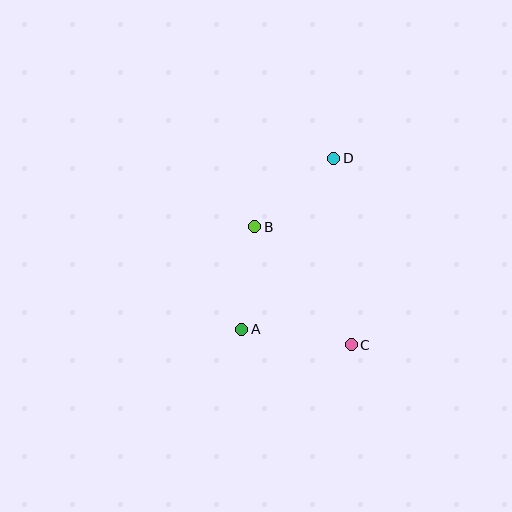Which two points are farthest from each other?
Points A and D are farthest from each other.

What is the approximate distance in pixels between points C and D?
The distance between C and D is approximately 187 pixels.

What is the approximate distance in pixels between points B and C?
The distance between B and C is approximately 152 pixels.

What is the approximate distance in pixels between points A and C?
The distance between A and C is approximately 111 pixels.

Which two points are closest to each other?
Points A and B are closest to each other.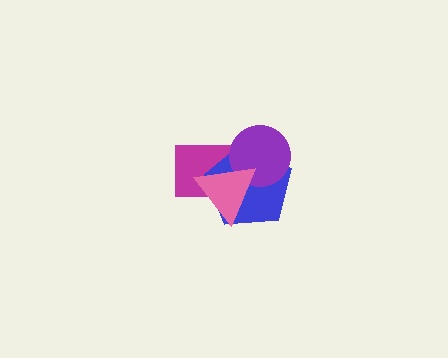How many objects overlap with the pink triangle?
3 objects overlap with the pink triangle.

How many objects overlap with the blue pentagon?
3 objects overlap with the blue pentagon.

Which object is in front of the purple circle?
The pink triangle is in front of the purple circle.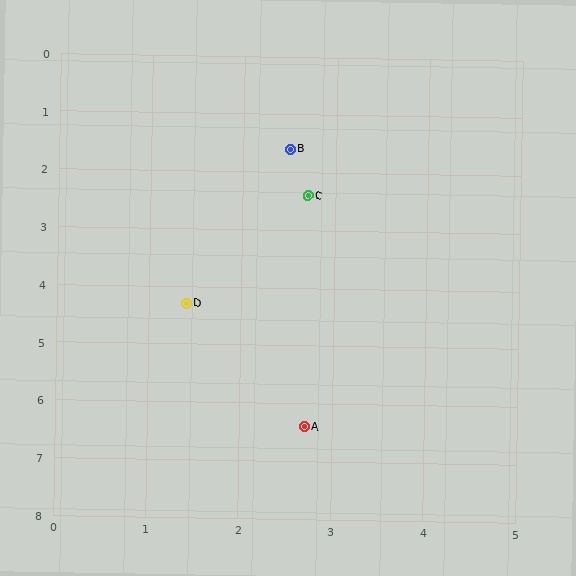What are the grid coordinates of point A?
Point A is at approximately (2.7, 6.4).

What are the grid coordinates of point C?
Point C is at approximately (2.7, 2.4).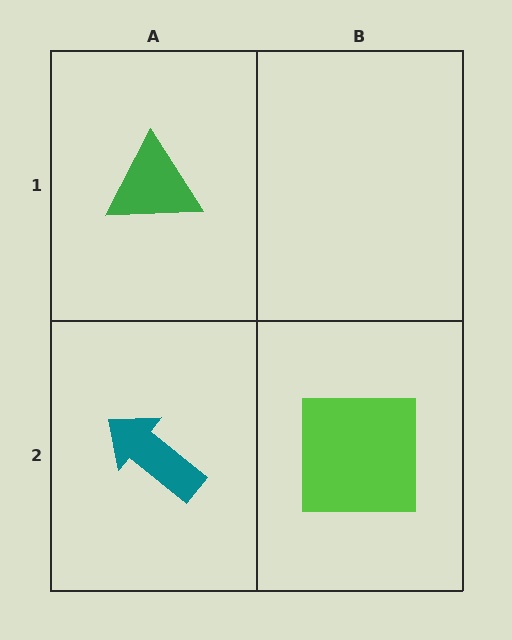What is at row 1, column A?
A green triangle.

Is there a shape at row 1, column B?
No, that cell is empty.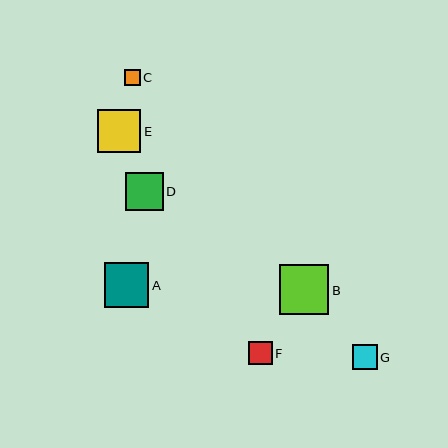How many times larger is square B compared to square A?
Square B is approximately 1.1 times the size of square A.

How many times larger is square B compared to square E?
Square B is approximately 1.1 times the size of square E.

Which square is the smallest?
Square C is the smallest with a size of approximately 16 pixels.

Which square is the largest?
Square B is the largest with a size of approximately 49 pixels.